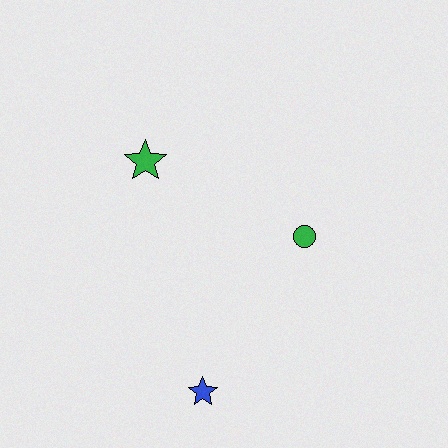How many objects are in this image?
There are 3 objects.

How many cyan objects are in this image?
There are no cyan objects.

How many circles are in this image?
There is 1 circle.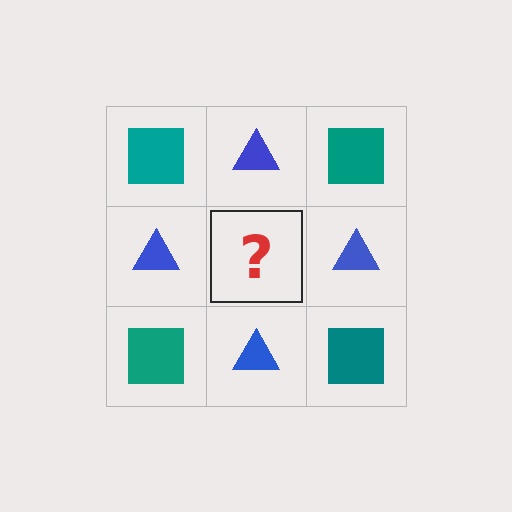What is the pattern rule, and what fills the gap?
The rule is that it alternates teal square and blue triangle in a checkerboard pattern. The gap should be filled with a teal square.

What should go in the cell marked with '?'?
The missing cell should contain a teal square.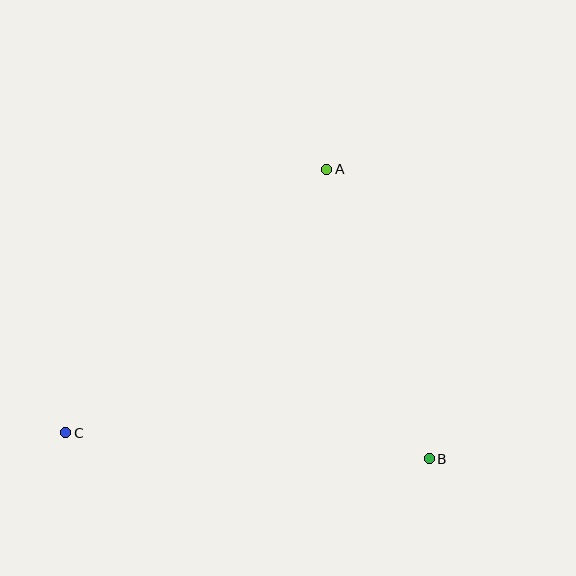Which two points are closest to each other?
Points A and B are closest to each other.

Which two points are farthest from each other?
Points A and C are farthest from each other.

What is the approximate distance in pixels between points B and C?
The distance between B and C is approximately 365 pixels.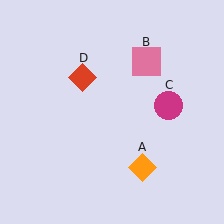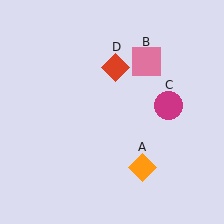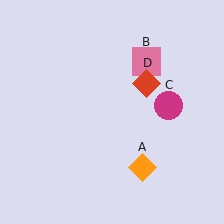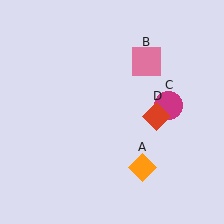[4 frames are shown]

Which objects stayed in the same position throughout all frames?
Orange diamond (object A) and pink square (object B) and magenta circle (object C) remained stationary.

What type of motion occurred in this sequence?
The red diamond (object D) rotated clockwise around the center of the scene.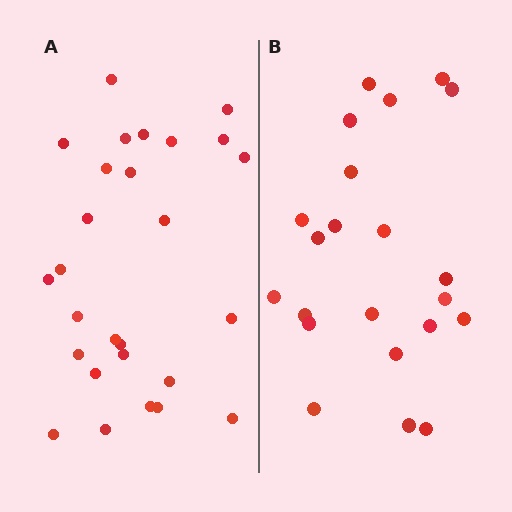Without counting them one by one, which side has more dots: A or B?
Region A (the left region) has more dots.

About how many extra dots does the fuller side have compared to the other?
Region A has about 5 more dots than region B.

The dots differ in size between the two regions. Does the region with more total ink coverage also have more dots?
No. Region B has more total ink coverage because its dots are larger, but region A actually contains more individual dots. Total area can be misleading — the number of items is what matters here.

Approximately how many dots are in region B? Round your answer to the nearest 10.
About 20 dots. (The exact count is 22, which rounds to 20.)